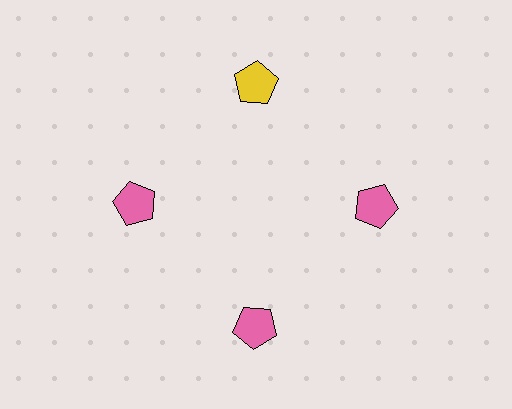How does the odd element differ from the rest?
It has a different color: yellow instead of pink.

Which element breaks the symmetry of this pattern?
The yellow pentagon at roughly the 12 o'clock position breaks the symmetry. All other shapes are pink pentagons.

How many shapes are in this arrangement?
There are 4 shapes arranged in a ring pattern.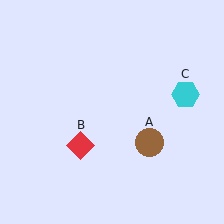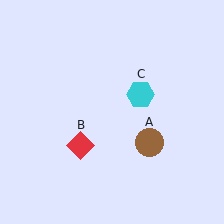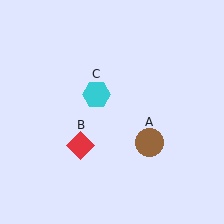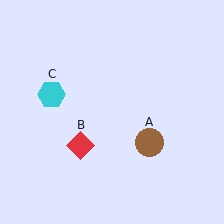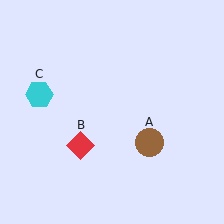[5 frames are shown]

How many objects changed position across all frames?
1 object changed position: cyan hexagon (object C).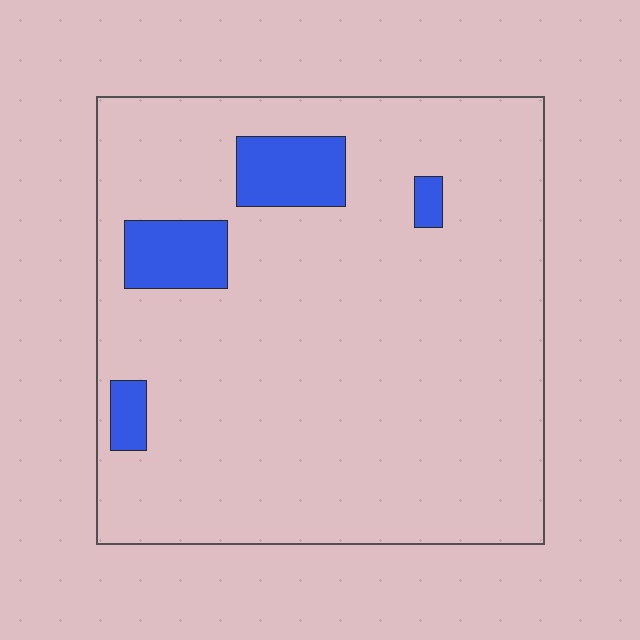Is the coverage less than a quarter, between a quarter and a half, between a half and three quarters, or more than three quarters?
Less than a quarter.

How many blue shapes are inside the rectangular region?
4.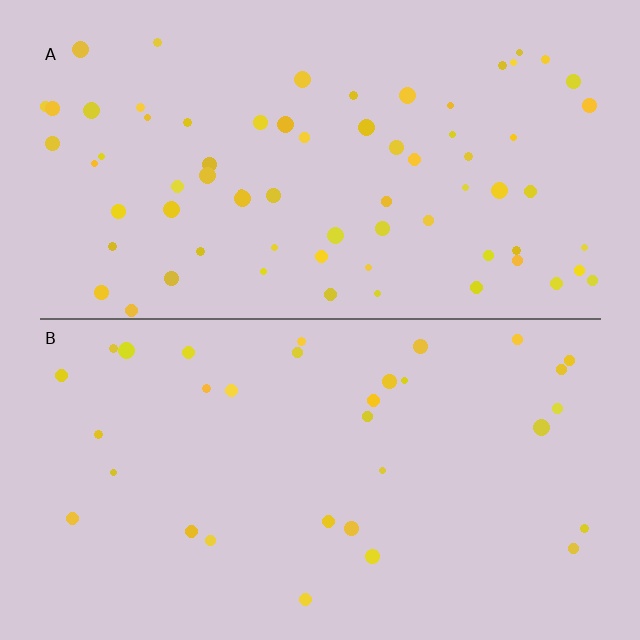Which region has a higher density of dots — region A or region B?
A (the top).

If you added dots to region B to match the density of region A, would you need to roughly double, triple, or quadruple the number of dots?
Approximately double.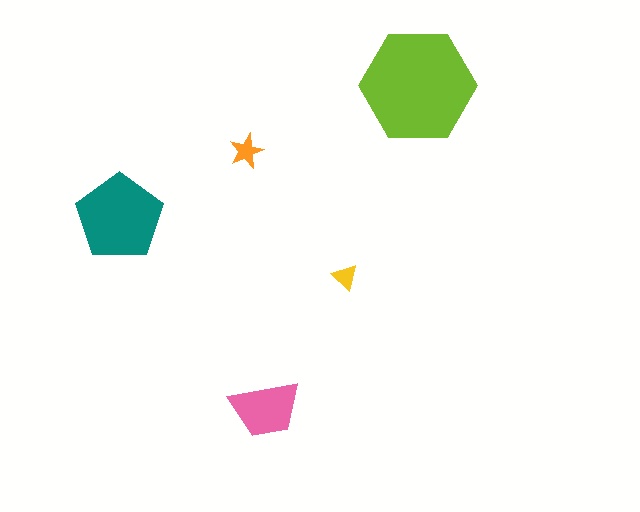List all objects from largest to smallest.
The lime hexagon, the teal pentagon, the pink trapezoid, the orange star, the yellow triangle.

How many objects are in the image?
There are 5 objects in the image.